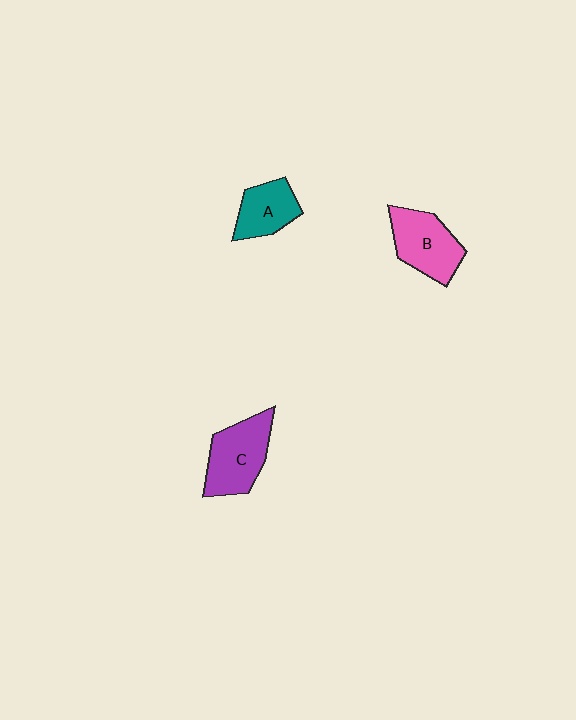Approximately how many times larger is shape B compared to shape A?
Approximately 1.3 times.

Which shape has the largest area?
Shape C (purple).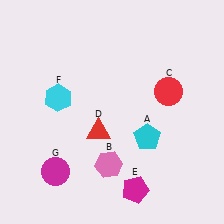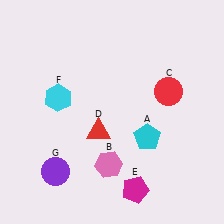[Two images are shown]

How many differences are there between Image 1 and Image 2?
There is 1 difference between the two images.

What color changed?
The circle (G) changed from magenta in Image 1 to purple in Image 2.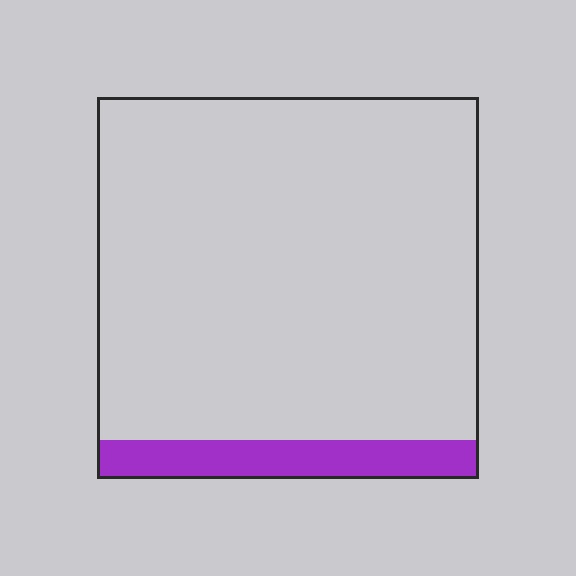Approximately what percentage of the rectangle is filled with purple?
Approximately 10%.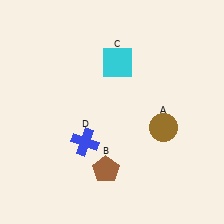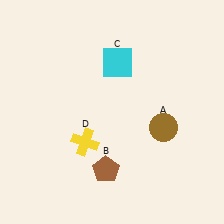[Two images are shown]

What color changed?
The cross (D) changed from blue in Image 1 to yellow in Image 2.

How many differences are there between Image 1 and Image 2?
There is 1 difference between the two images.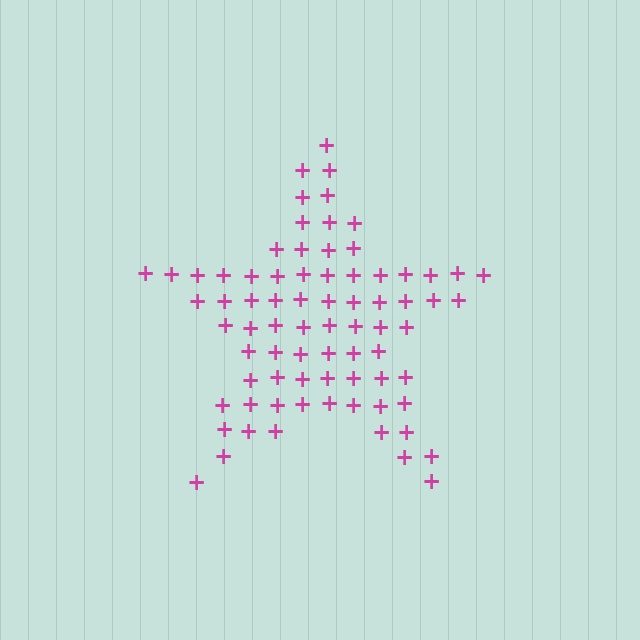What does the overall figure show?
The overall figure shows a star.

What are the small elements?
The small elements are plus signs.